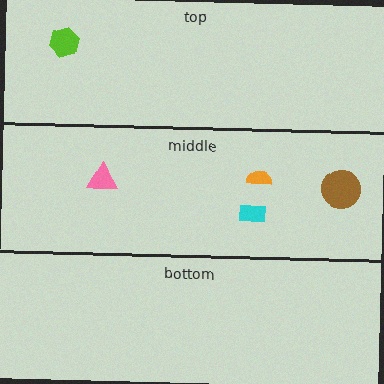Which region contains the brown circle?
The middle region.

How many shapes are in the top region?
1.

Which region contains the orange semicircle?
The middle region.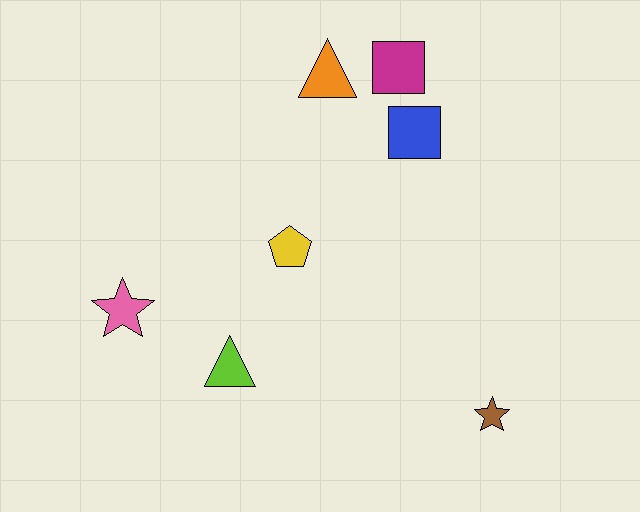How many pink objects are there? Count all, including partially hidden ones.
There is 1 pink object.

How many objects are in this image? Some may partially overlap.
There are 7 objects.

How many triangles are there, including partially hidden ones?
There are 2 triangles.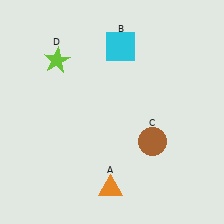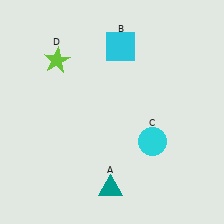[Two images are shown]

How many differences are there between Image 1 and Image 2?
There are 2 differences between the two images.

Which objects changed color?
A changed from orange to teal. C changed from brown to cyan.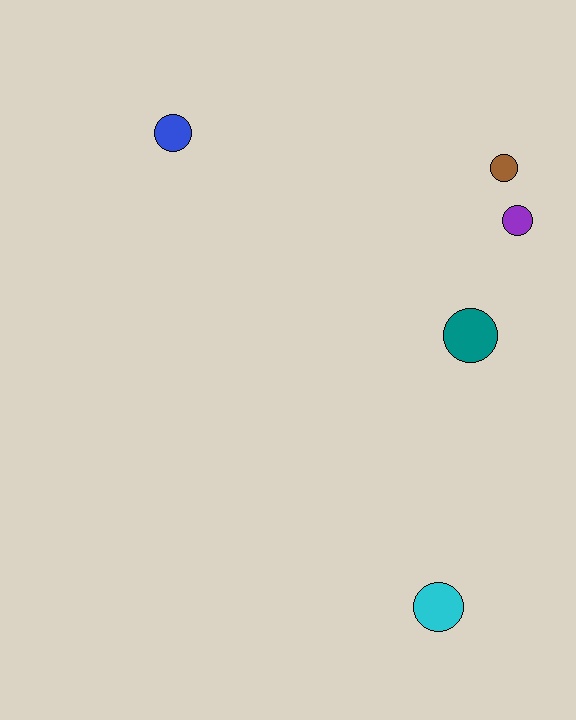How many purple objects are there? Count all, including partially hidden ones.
There is 1 purple object.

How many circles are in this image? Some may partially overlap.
There are 5 circles.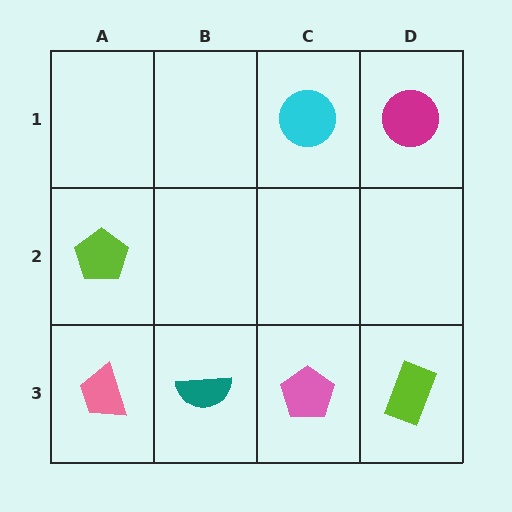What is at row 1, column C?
A cyan circle.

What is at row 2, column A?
A lime pentagon.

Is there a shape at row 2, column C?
No, that cell is empty.